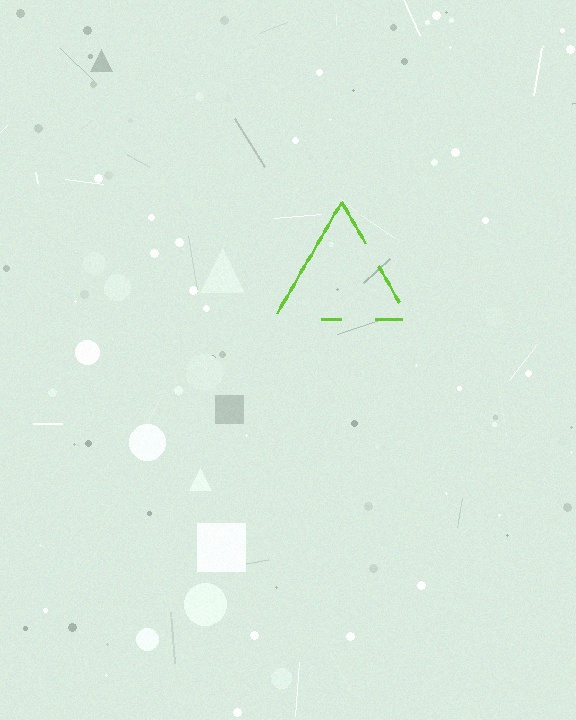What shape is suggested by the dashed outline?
The dashed outline suggests a triangle.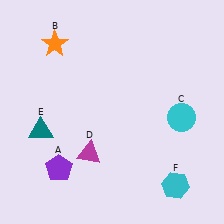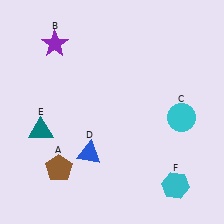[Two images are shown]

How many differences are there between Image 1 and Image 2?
There are 3 differences between the two images.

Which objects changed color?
A changed from purple to brown. B changed from orange to purple. D changed from magenta to blue.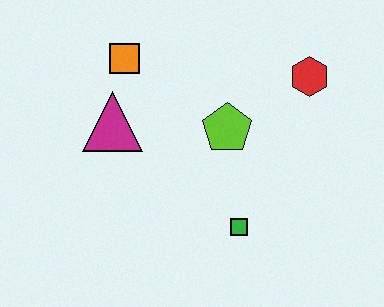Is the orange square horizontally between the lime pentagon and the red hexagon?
No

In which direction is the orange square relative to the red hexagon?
The orange square is to the left of the red hexagon.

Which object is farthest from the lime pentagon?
The orange square is farthest from the lime pentagon.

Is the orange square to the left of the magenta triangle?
No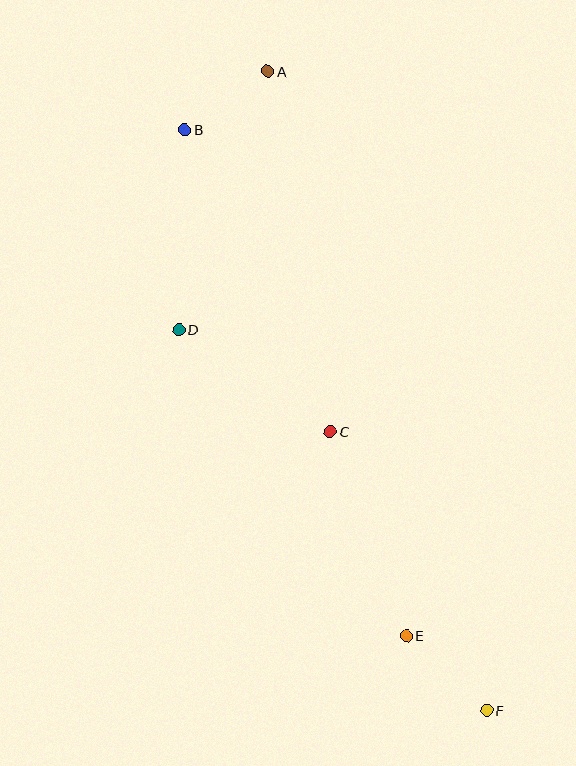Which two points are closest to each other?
Points A and B are closest to each other.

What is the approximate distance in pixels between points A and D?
The distance between A and D is approximately 273 pixels.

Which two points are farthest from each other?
Points A and F are farthest from each other.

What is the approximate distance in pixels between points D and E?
The distance between D and E is approximately 382 pixels.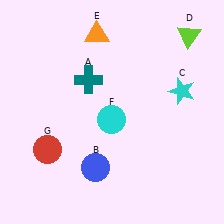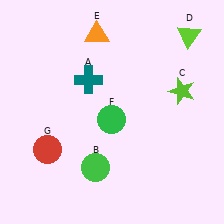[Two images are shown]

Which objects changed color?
B changed from blue to green. C changed from cyan to lime. F changed from cyan to green.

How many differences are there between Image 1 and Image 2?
There are 3 differences between the two images.